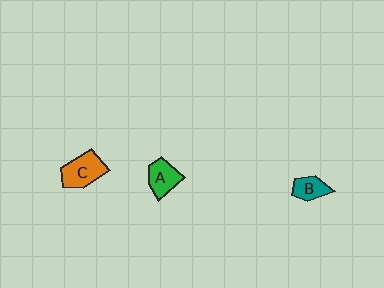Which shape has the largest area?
Shape C (orange).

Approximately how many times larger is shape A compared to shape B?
Approximately 1.3 times.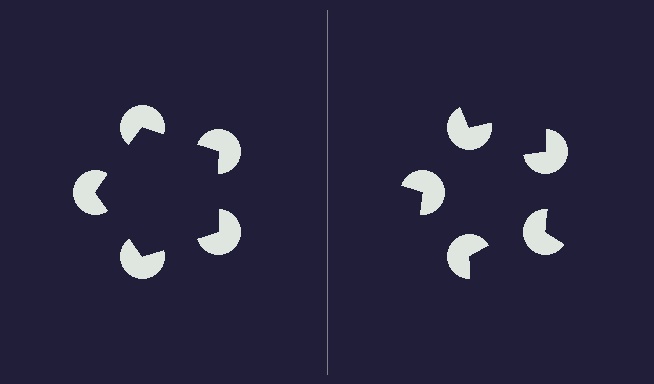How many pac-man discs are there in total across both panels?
10 — 5 on each side.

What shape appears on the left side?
An illusory pentagon.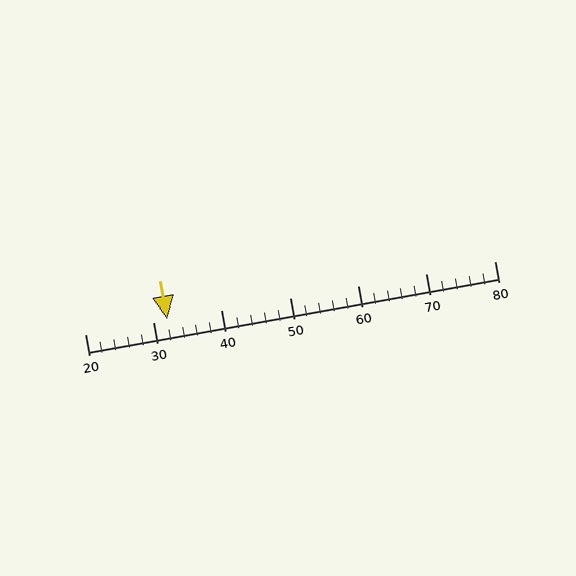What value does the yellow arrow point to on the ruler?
The yellow arrow points to approximately 32.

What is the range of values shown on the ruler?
The ruler shows values from 20 to 80.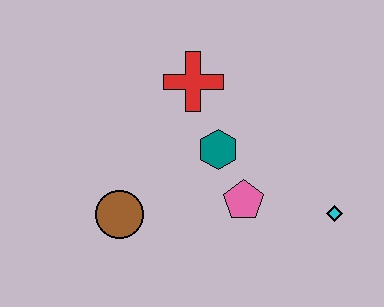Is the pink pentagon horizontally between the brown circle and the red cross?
No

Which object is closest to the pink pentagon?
The teal hexagon is closest to the pink pentagon.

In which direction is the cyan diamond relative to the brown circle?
The cyan diamond is to the right of the brown circle.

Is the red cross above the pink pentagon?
Yes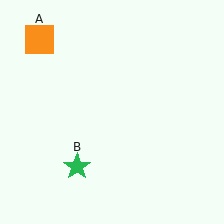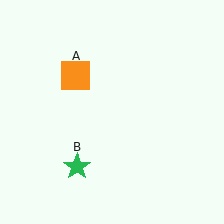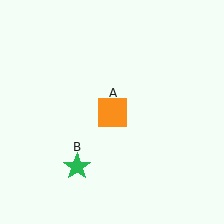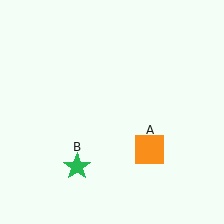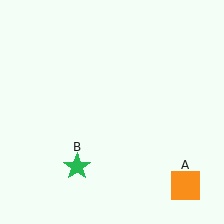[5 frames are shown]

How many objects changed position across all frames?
1 object changed position: orange square (object A).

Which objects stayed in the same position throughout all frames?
Green star (object B) remained stationary.